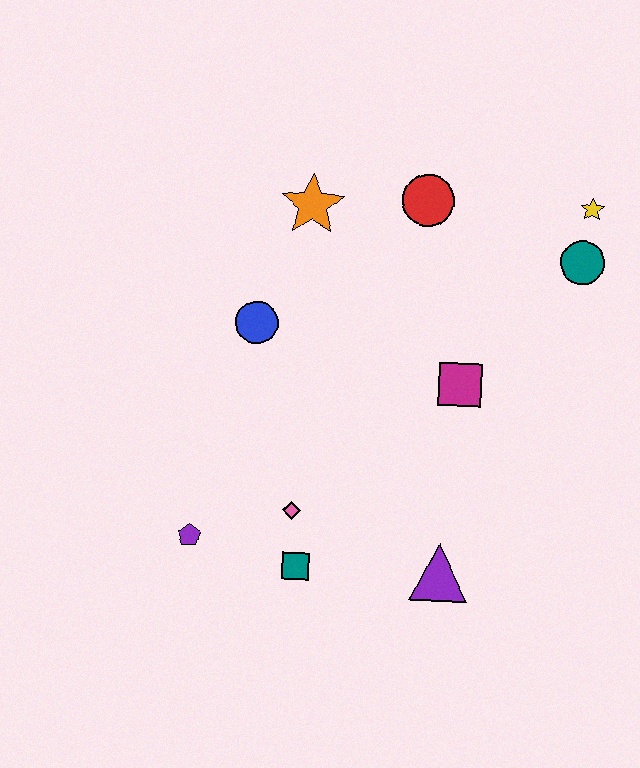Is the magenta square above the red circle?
No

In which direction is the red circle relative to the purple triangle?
The red circle is above the purple triangle.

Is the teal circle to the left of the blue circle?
No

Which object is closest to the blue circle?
The orange star is closest to the blue circle.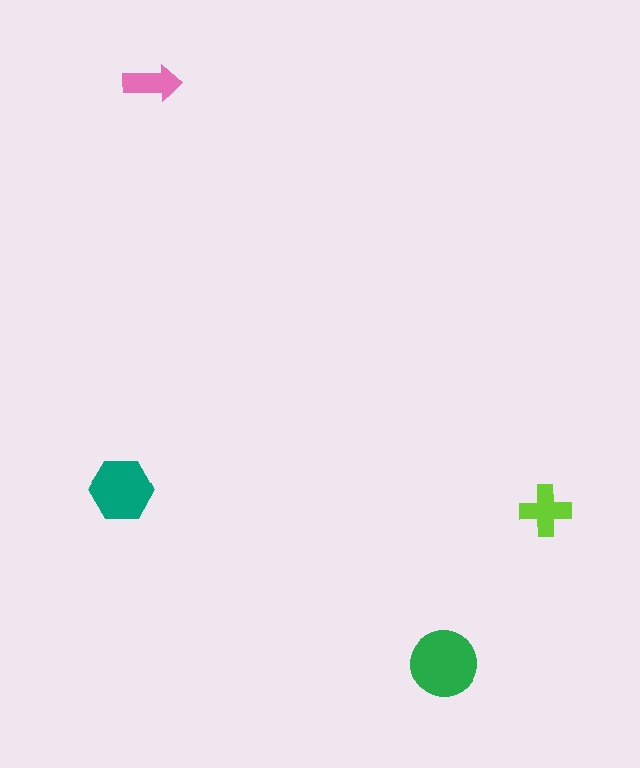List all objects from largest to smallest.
The green circle, the teal hexagon, the lime cross, the pink arrow.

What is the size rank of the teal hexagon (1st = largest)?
2nd.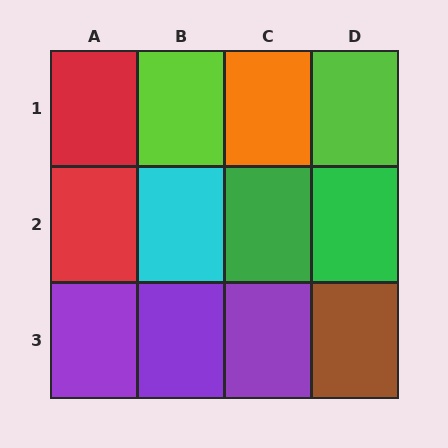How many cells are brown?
1 cell is brown.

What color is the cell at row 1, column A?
Red.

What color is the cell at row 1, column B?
Lime.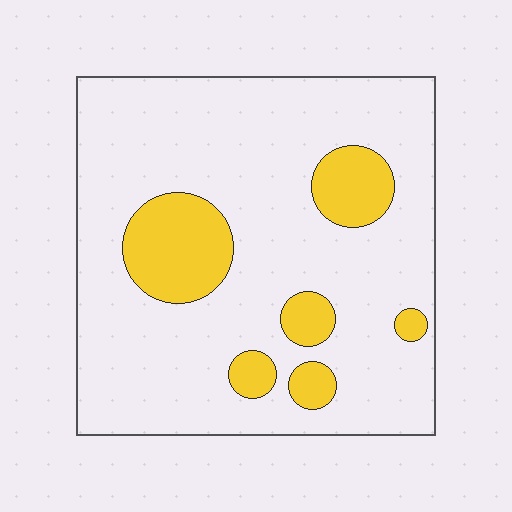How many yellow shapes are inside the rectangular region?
6.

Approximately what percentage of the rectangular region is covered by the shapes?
Approximately 15%.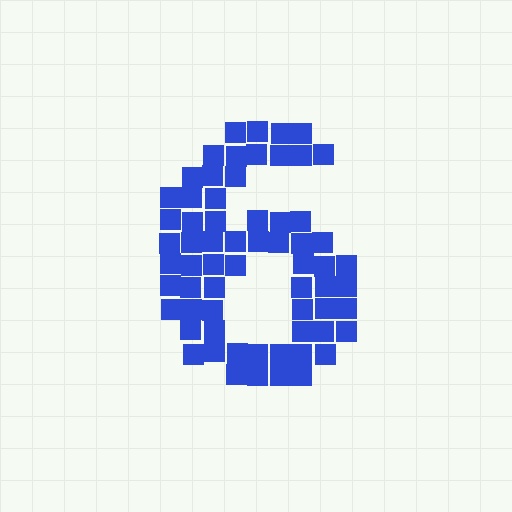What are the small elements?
The small elements are squares.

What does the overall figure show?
The overall figure shows the digit 6.